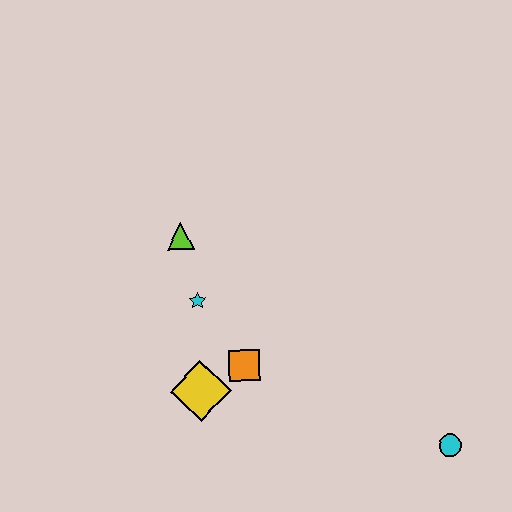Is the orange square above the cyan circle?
Yes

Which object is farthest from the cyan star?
The cyan circle is farthest from the cyan star.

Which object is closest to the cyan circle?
The orange square is closest to the cyan circle.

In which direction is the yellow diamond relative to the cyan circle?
The yellow diamond is to the left of the cyan circle.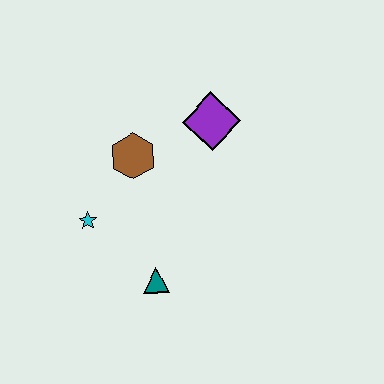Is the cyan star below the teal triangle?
No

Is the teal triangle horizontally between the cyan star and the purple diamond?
Yes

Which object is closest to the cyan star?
The brown hexagon is closest to the cyan star.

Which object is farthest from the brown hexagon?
The teal triangle is farthest from the brown hexagon.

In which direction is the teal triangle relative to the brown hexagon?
The teal triangle is below the brown hexagon.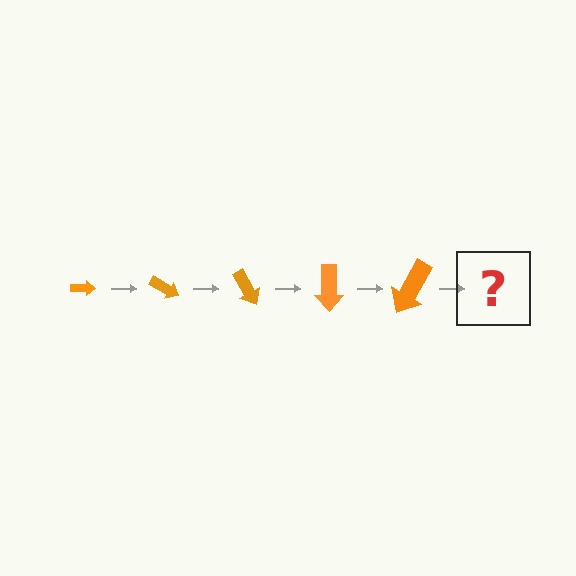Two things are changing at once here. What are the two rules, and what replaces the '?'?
The two rules are that the arrow grows larger each step and it rotates 30 degrees each step. The '?' should be an arrow, larger than the previous one and rotated 150 degrees from the start.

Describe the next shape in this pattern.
It should be an arrow, larger than the previous one and rotated 150 degrees from the start.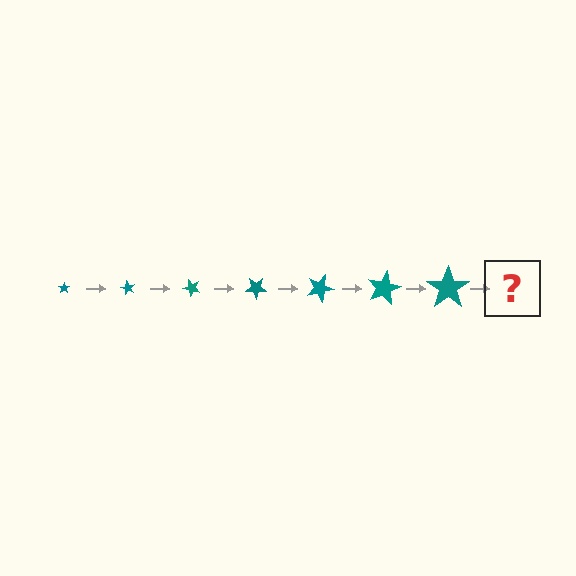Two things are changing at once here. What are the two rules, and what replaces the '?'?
The two rules are that the star grows larger each step and it rotates 60 degrees each step. The '?' should be a star, larger than the previous one and rotated 420 degrees from the start.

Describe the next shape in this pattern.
It should be a star, larger than the previous one and rotated 420 degrees from the start.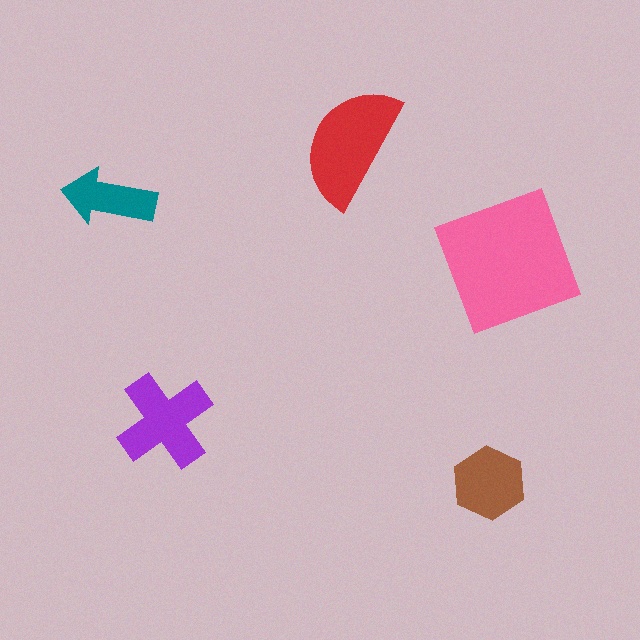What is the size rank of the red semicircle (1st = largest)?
2nd.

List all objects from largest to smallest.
The pink square, the red semicircle, the purple cross, the brown hexagon, the teal arrow.